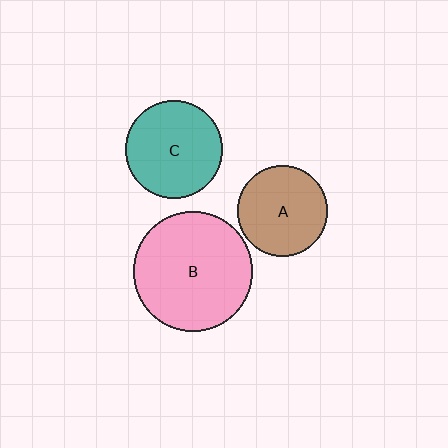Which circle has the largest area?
Circle B (pink).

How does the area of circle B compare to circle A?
Approximately 1.8 times.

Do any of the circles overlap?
No, none of the circles overlap.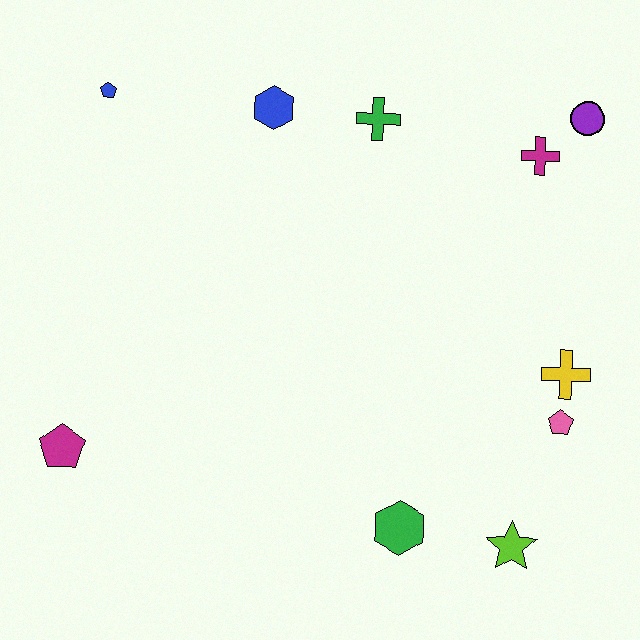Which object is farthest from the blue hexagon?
The lime star is farthest from the blue hexagon.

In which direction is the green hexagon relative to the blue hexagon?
The green hexagon is below the blue hexagon.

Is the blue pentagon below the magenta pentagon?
No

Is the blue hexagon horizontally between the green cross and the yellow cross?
No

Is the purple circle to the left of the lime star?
No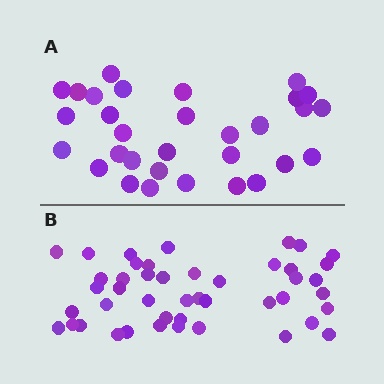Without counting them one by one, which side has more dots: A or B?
Region B (the bottom region) has more dots.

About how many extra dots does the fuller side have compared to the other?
Region B has approximately 15 more dots than region A.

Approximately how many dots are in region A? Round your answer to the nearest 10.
About 30 dots. (The exact count is 31, which rounds to 30.)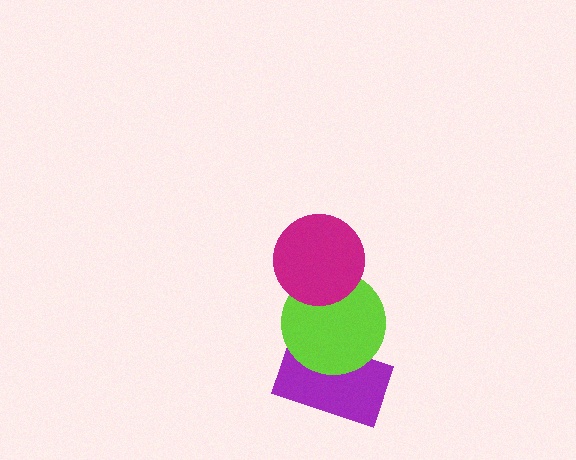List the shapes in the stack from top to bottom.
From top to bottom: the magenta circle, the lime circle, the purple rectangle.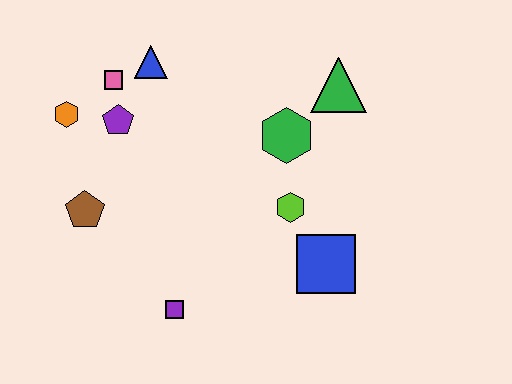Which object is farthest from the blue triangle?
The blue square is farthest from the blue triangle.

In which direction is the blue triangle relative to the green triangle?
The blue triangle is to the left of the green triangle.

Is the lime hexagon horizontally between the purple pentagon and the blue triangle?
No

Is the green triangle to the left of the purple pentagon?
No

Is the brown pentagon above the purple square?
Yes